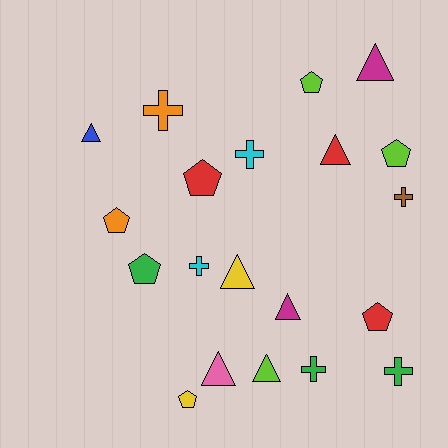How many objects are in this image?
There are 20 objects.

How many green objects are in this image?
There are 3 green objects.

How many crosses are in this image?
There are 6 crosses.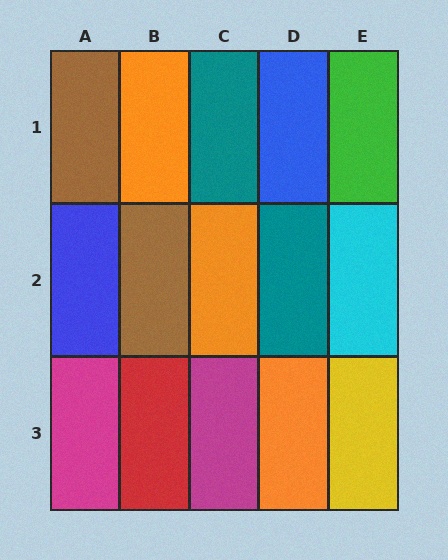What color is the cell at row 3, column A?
Magenta.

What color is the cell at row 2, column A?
Blue.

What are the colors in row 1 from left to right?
Brown, orange, teal, blue, green.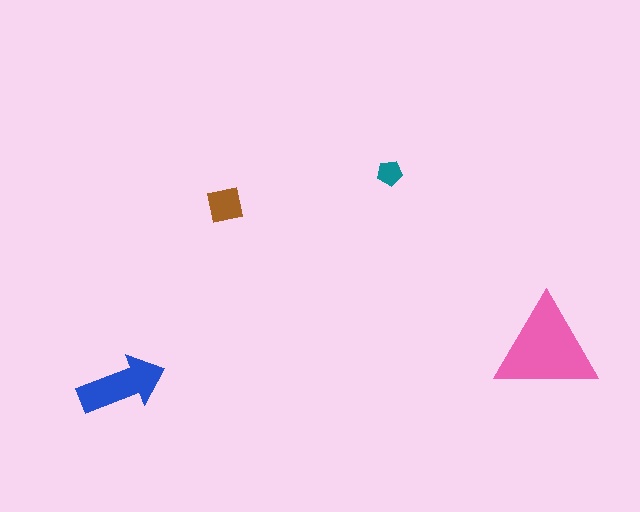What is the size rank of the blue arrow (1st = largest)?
2nd.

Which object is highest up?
The teal pentagon is topmost.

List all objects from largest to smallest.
The pink triangle, the blue arrow, the brown square, the teal pentagon.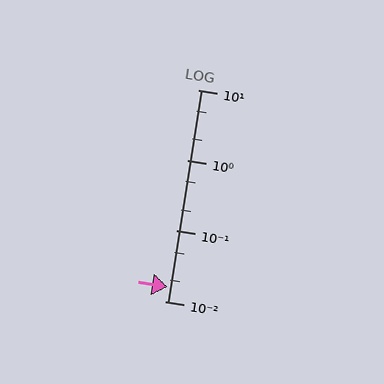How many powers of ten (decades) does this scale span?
The scale spans 3 decades, from 0.01 to 10.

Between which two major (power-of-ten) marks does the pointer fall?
The pointer is between 0.01 and 0.1.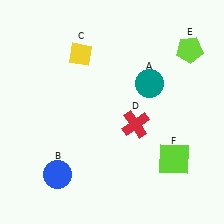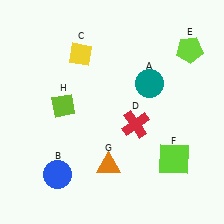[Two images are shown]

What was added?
An orange triangle (G), a lime diamond (H) were added in Image 2.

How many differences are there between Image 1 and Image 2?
There are 2 differences between the two images.